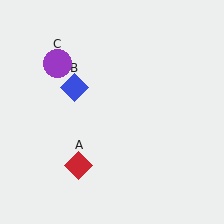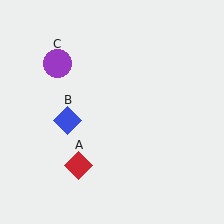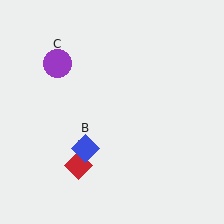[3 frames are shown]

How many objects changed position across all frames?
1 object changed position: blue diamond (object B).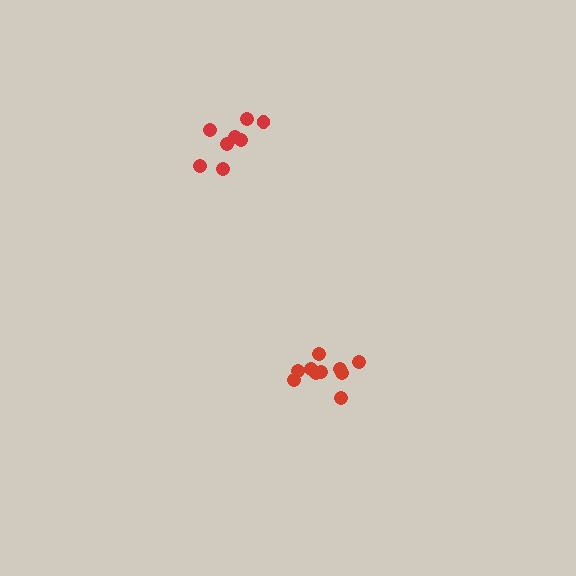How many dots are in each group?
Group 1: 10 dots, Group 2: 8 dots (18 total).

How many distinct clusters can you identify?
There are 2 distinct clusters.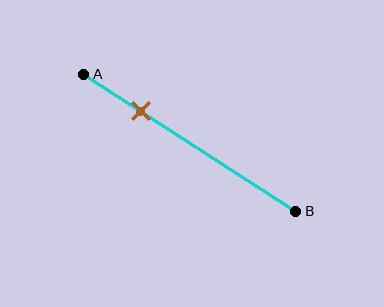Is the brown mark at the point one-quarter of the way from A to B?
Yes, the mark is approximately at the one-quarter point.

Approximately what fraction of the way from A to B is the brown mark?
The brown mark is approximately 25% of the way from A to B.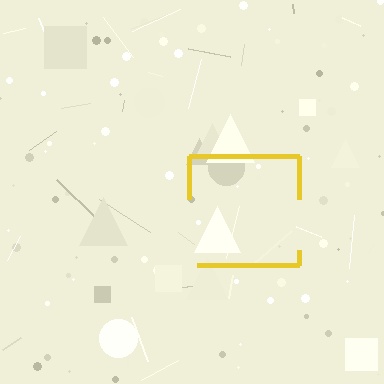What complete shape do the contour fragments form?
The contour fragments form a square.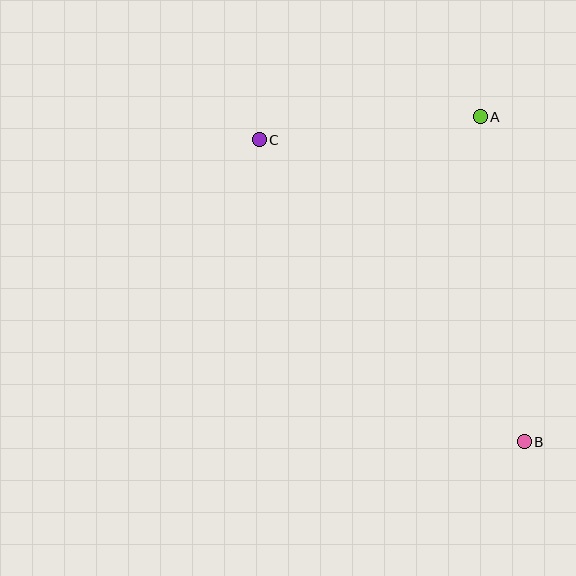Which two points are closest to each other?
Points A and C are closest to each other.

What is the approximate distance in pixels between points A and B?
The distance between A and B is approximately 328 pixels.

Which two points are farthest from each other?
Points B and C are farthest from each other.